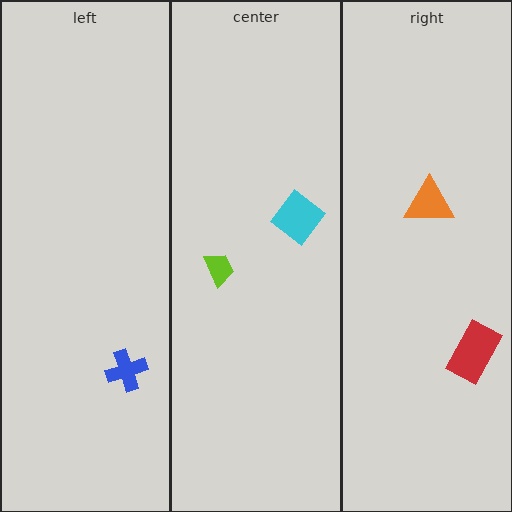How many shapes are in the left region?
1.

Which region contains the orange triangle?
The right region.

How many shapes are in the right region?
2.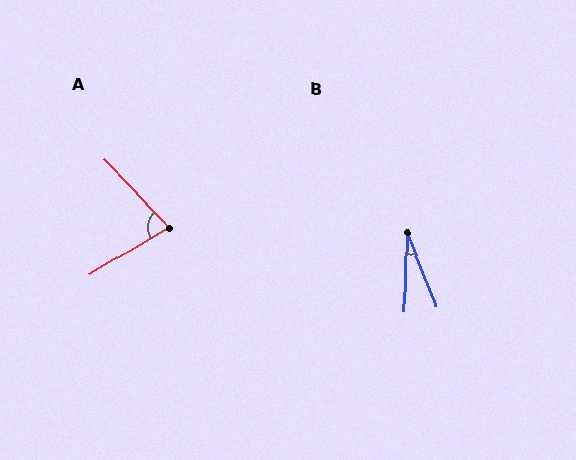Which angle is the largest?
A, at approximately 77 degrees.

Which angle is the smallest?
B, at approximately 24 degrees.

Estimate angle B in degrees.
Approximately 24 degrees.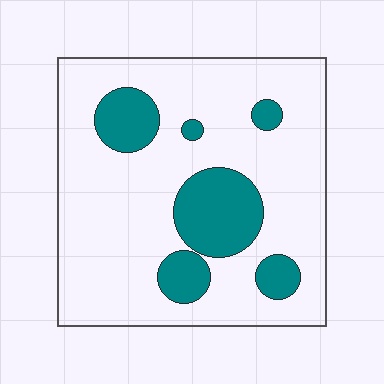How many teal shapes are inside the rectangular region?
6.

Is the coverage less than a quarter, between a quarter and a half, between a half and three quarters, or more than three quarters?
Less than a quarter.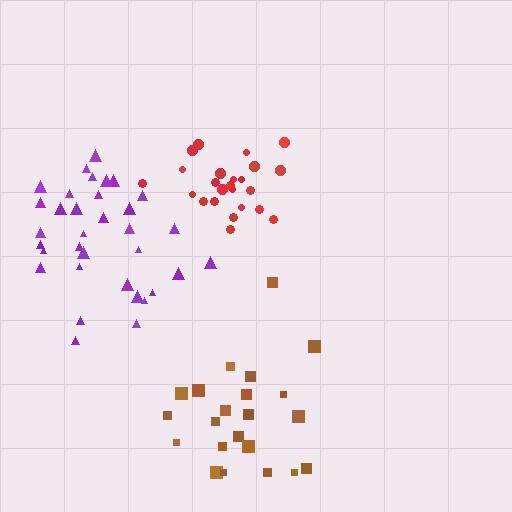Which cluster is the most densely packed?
Red.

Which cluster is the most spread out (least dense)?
Brown.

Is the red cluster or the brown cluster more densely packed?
Red.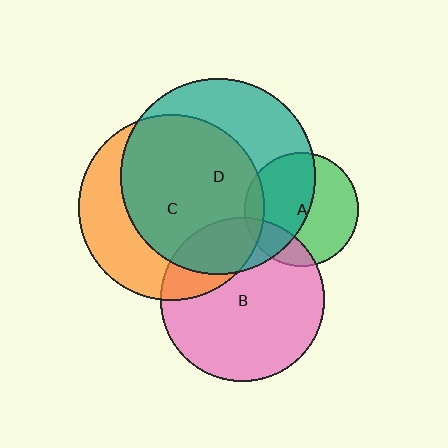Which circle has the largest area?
Circle D (teal).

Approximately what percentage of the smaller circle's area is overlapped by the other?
Approximately 25%.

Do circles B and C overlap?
Yes.